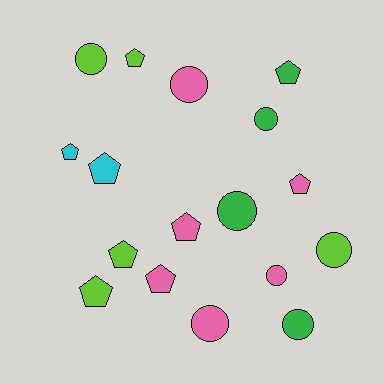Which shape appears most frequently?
Pentagon, with 9 objects.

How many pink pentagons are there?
There are 3 pink pentagons.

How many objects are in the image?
There are 17 objects.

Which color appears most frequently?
Pink, with 6 objects.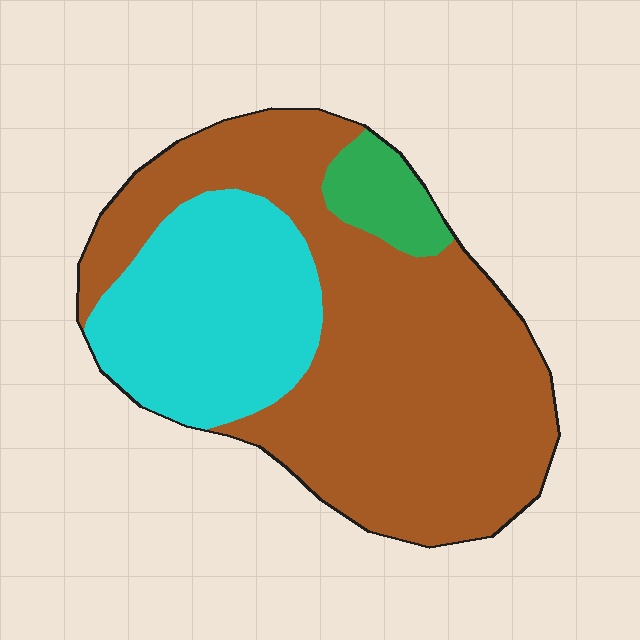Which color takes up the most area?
Brown, at roughly 65%.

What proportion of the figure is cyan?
Cyan takes up between a quarter and a half of the figure.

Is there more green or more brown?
Brown.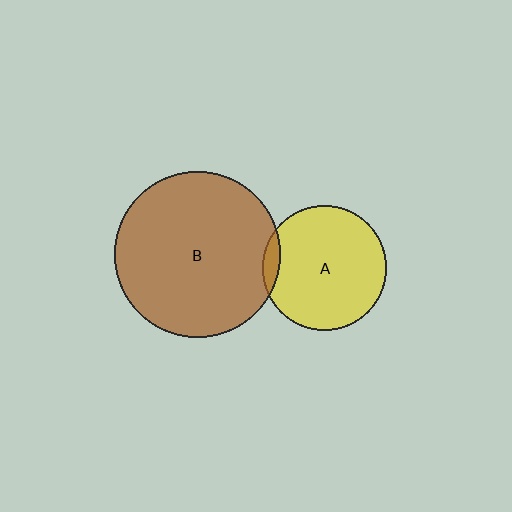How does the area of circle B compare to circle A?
Approximately 1.8 times.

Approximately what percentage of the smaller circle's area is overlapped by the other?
Approximately 5%.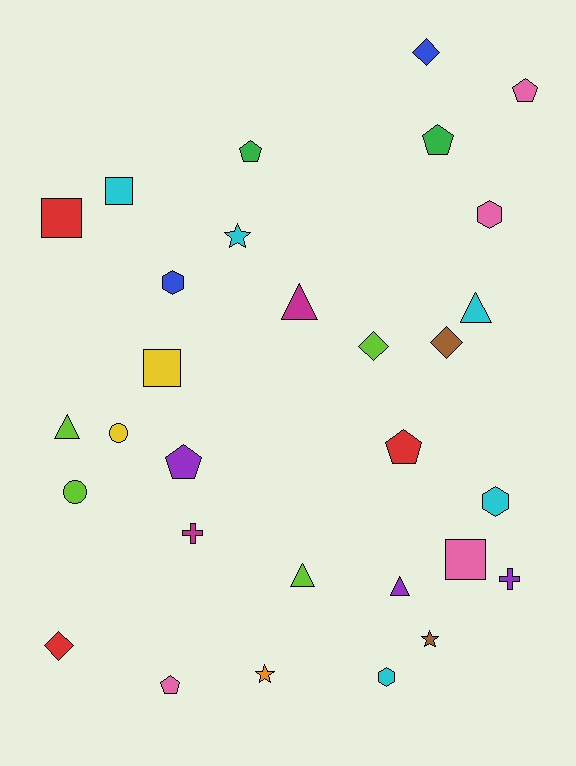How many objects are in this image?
There are 30 objects.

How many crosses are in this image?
There are 2 crosses.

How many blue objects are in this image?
There are 2 blue objects.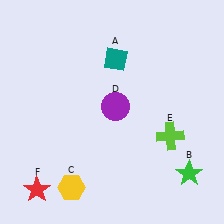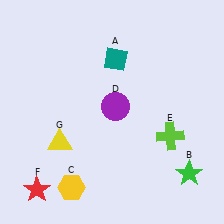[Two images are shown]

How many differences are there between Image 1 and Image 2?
There is 1 difference between the two images.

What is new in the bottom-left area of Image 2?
A yellow triangle (G) was added in the bottom-left area of Image 2.